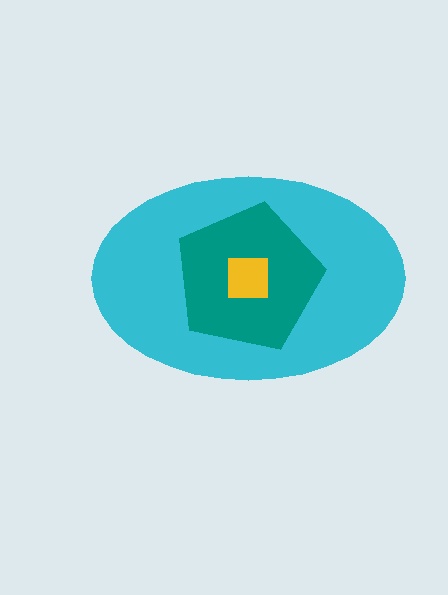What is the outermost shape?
The cyan ellipse.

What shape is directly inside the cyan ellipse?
The teal pentagon.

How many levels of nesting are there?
3.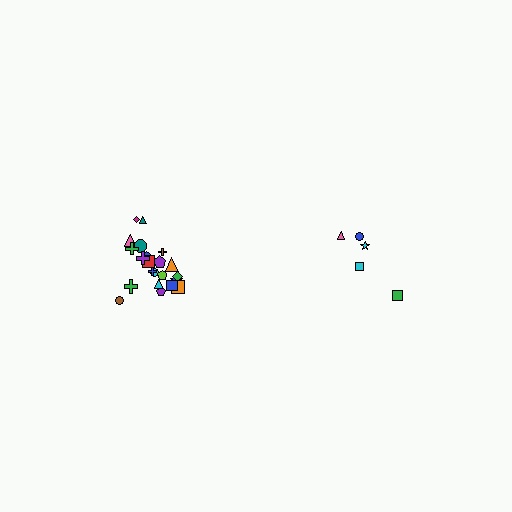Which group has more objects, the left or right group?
The left group.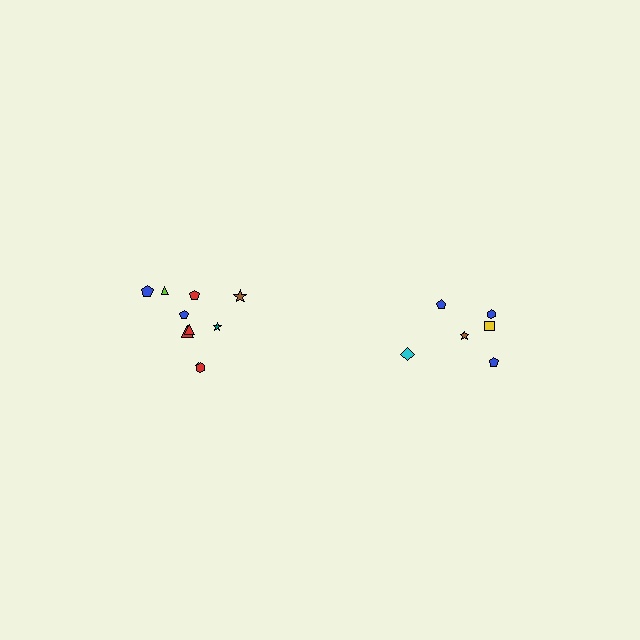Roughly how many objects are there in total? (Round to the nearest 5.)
Roughly 15 objects in total.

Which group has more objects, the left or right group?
The left group.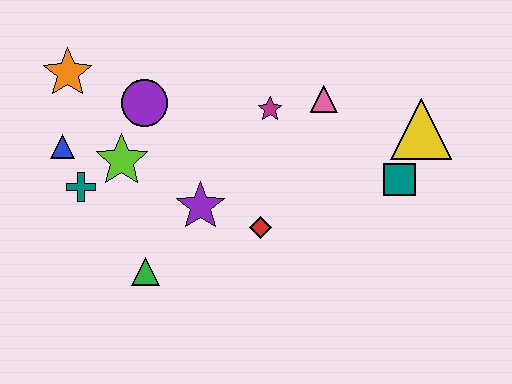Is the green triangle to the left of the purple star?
Yes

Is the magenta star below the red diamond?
No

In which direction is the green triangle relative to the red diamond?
The green triangle is to the left of the red diamond.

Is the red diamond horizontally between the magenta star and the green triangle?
Yes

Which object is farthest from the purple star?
The yellow triangle is farthest from the purple star.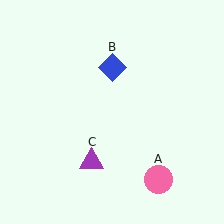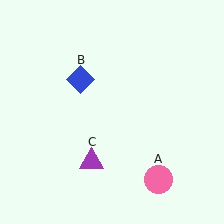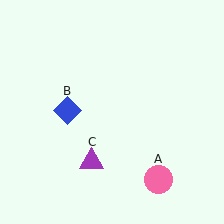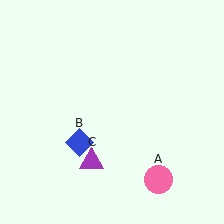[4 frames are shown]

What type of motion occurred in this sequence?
The blue diamond (object B) rotated counterclockwise around the center of the scene.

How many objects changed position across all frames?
1 object changed position: blue diamond (object B).